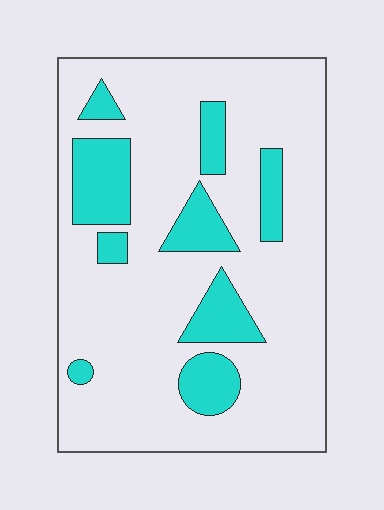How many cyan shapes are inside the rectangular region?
9.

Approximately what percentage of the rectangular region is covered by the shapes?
Approximately 20%.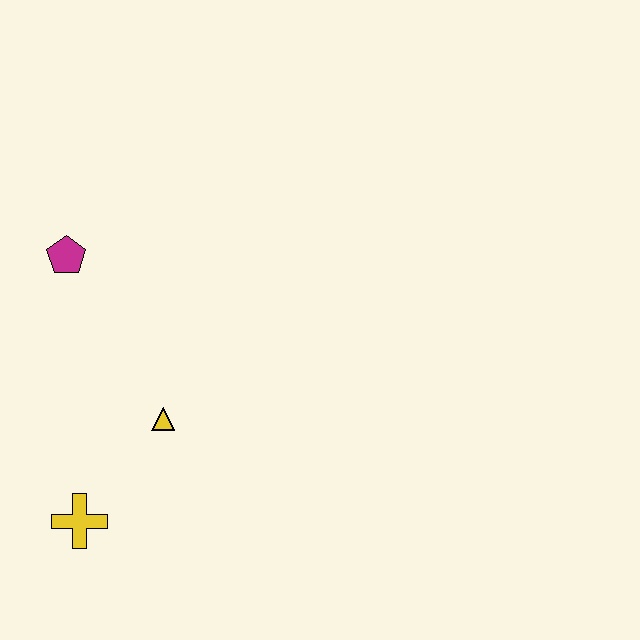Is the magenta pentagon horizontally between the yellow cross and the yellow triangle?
No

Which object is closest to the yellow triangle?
The yellow cross is closest to the yellow triangle.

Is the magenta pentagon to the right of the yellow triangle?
No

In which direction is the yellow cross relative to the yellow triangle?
The yellow cross is below the yellow triangle.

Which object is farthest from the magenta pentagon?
The yellow cross is farthest from the magenta pentagon.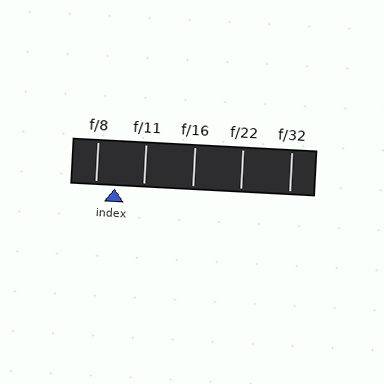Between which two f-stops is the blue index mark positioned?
The index mark is between f/8 and f/11.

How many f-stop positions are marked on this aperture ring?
There are 5 f-stop positions marked.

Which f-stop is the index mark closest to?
The index mark is closest to f/8.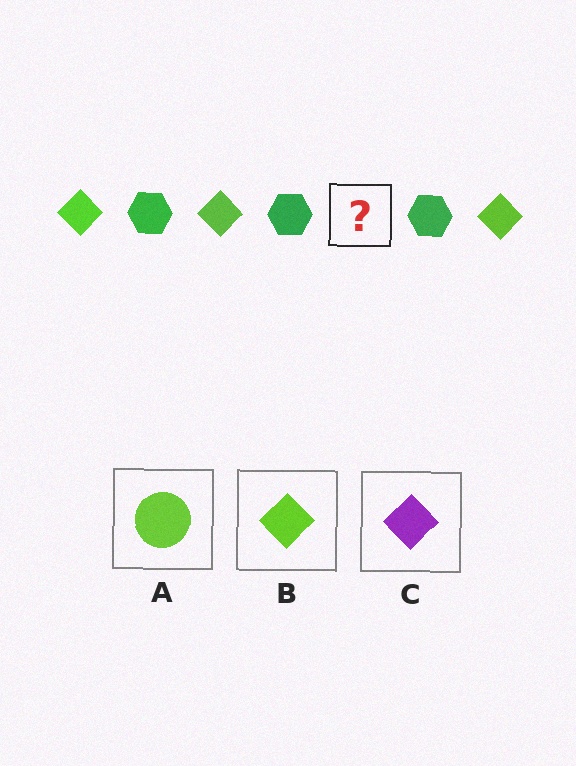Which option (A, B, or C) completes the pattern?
B.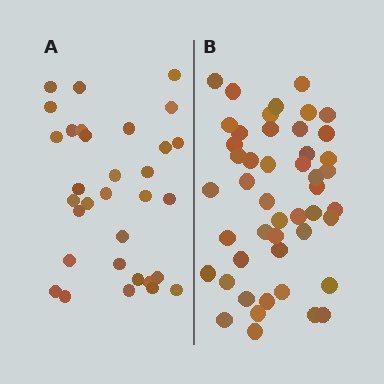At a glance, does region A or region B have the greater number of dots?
Region B (the right region) has more dots.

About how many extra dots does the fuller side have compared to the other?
Region B has approximately 15 more dots than region A.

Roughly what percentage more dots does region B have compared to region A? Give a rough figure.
About 45% more.